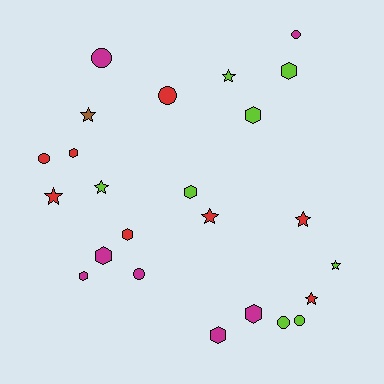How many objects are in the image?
There are 24 objects.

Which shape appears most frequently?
Hexagon, with 9 objects.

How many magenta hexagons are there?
There are 4 magenta hexagons.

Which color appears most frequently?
Lime, with 8 objects.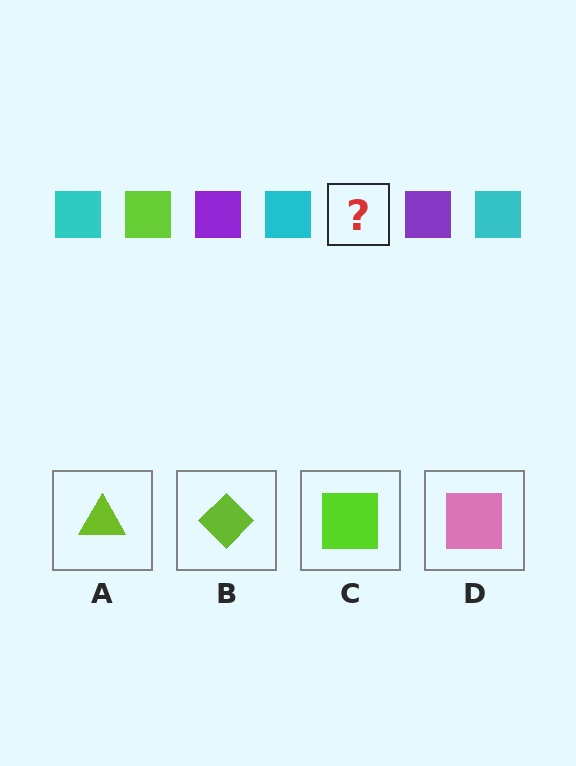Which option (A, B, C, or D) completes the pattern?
C.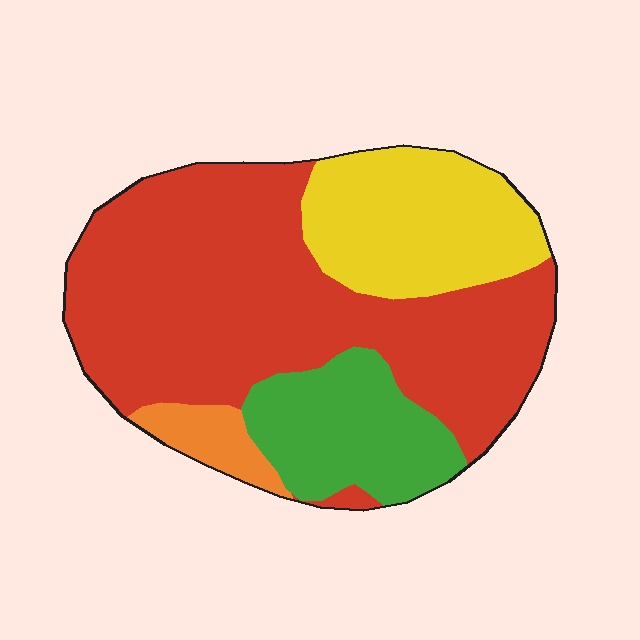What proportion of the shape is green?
Green takes up about one sixth (1/6) of the shape.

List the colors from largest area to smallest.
From largest to smallest: red, yellow, green, orange.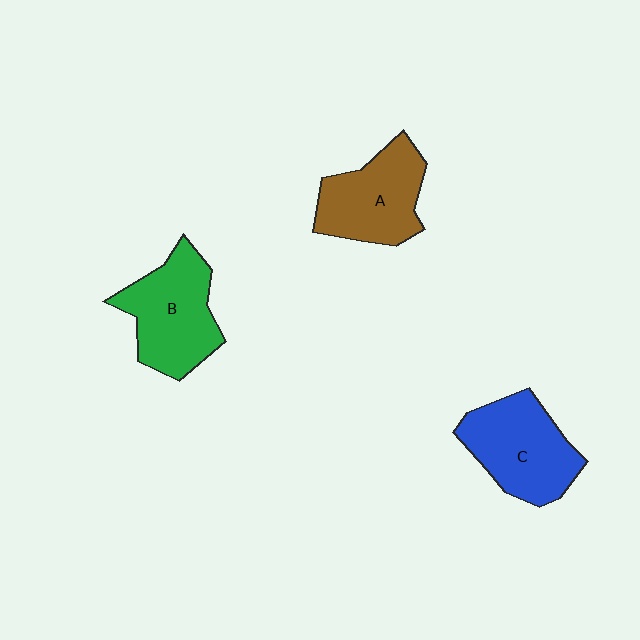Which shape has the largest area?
Shape C (blue).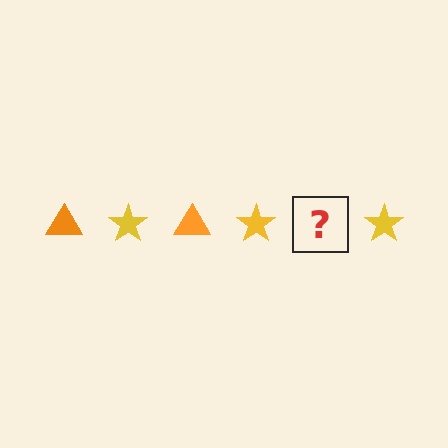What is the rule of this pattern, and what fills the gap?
The rule is that the pattern alternates between orange triangle and yellow star. The gap should be filled with an orange triangle.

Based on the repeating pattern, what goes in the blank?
The blank should be an orange triangle.